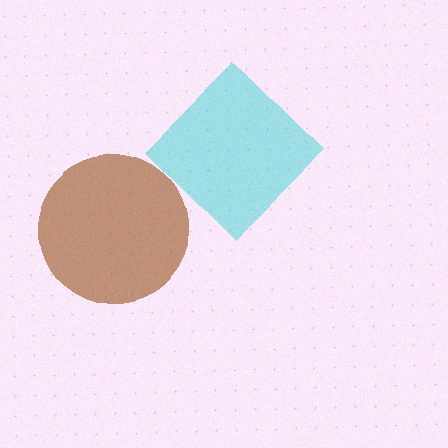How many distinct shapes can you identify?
There are 2 distinct shapes: a cyan diamond, a brown circle.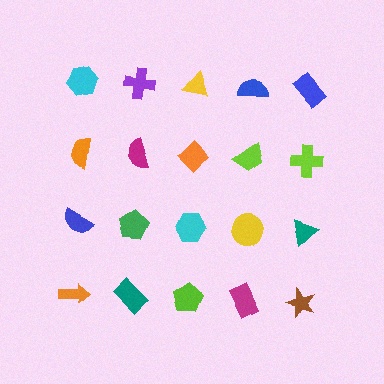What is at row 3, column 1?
A blue semicircle.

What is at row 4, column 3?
A lime pentagon.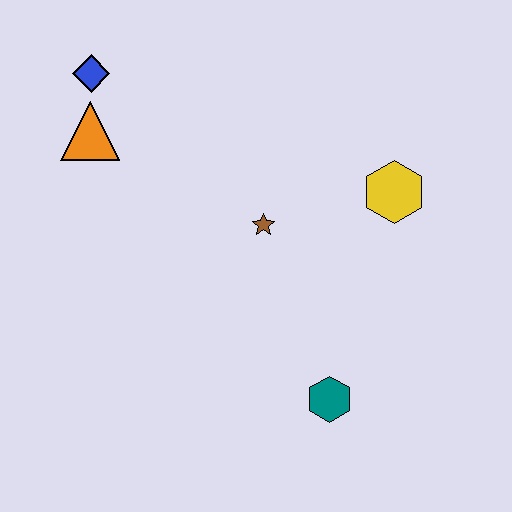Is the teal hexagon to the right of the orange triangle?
Yes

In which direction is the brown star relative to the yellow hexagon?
The brown star is to the left of the yellow hexagon.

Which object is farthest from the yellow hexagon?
The blue diamond is farthest from the yellow hexagon.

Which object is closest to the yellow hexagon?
The brown star is closest to the yellow hexagon.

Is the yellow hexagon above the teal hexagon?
Yes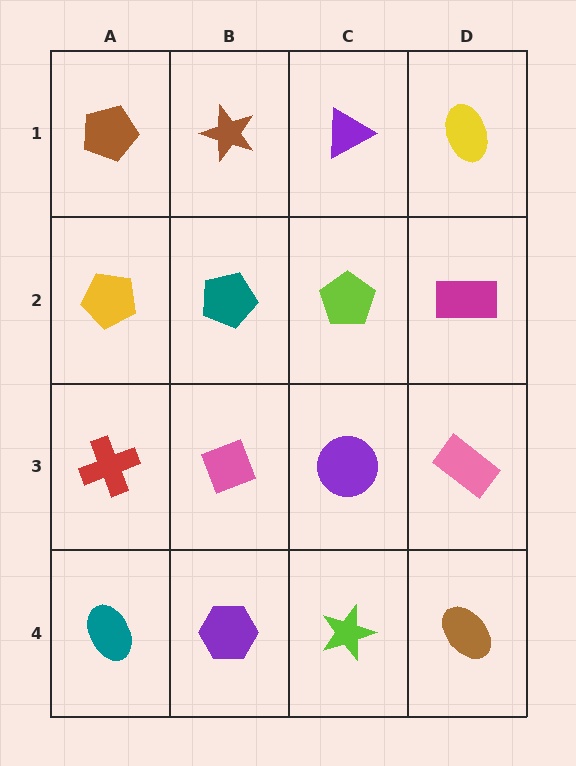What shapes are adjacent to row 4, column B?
A pink diamond (row 3, column B), a teal ellipse (row 4, column A), a lime star (row 4, column C).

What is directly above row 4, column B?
A pink diamond.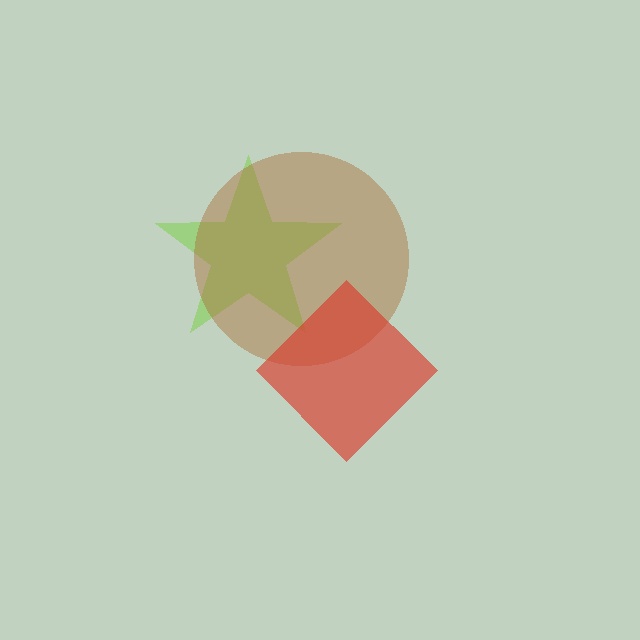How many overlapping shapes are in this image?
There are 3 overlapping shapes in the image.